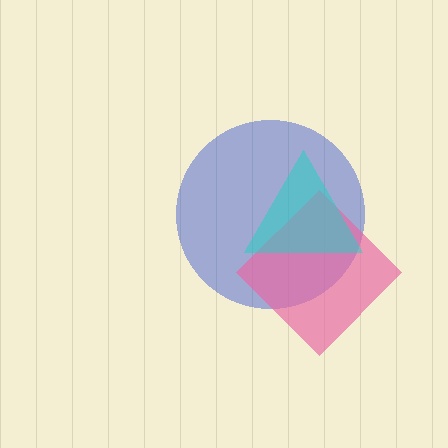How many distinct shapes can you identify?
There are 3 distinct shapes: a blue circle, a pink diamond, a cyan triangle.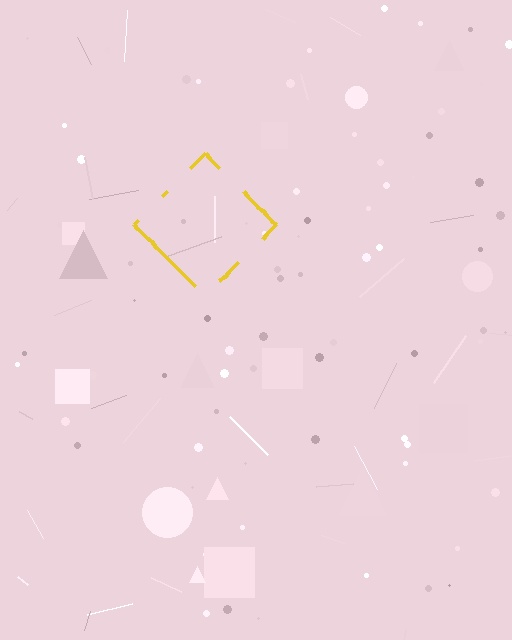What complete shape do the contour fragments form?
The contour fragments form a diamond.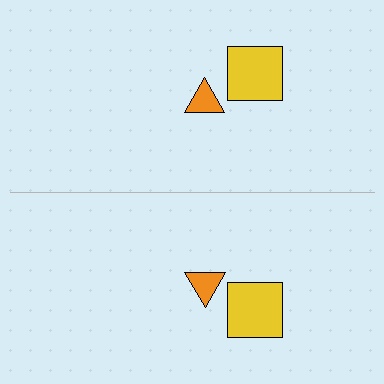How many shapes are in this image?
There are 4 shapes in this image.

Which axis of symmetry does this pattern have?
The pattern has a horizontal axis of symmetry running through the center of the image.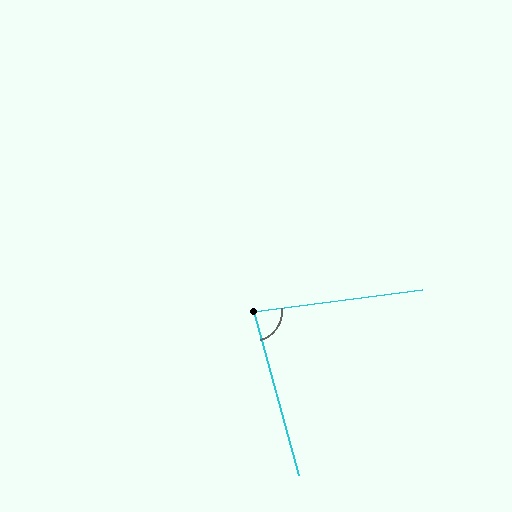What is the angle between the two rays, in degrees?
Approximately 82 degrees.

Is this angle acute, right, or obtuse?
It is acute.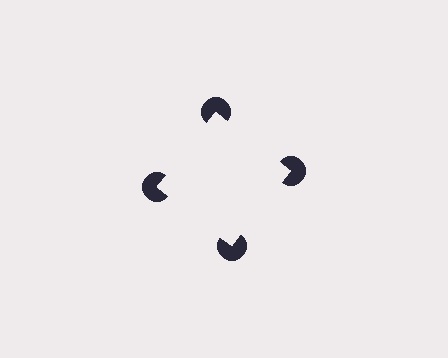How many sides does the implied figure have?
4 sides.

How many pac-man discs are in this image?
There are 4 — one at each vertex of the illusory square.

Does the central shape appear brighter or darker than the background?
It typically appears slightly brighter than the background, even though no actual brightness change is drawn.